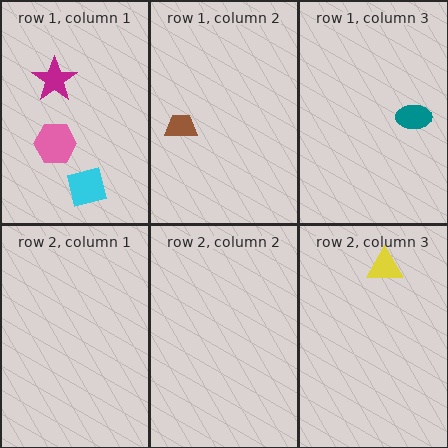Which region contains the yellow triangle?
The row 2, column 3 region.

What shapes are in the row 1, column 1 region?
The cyan square, the magenta star, the pink hexagon.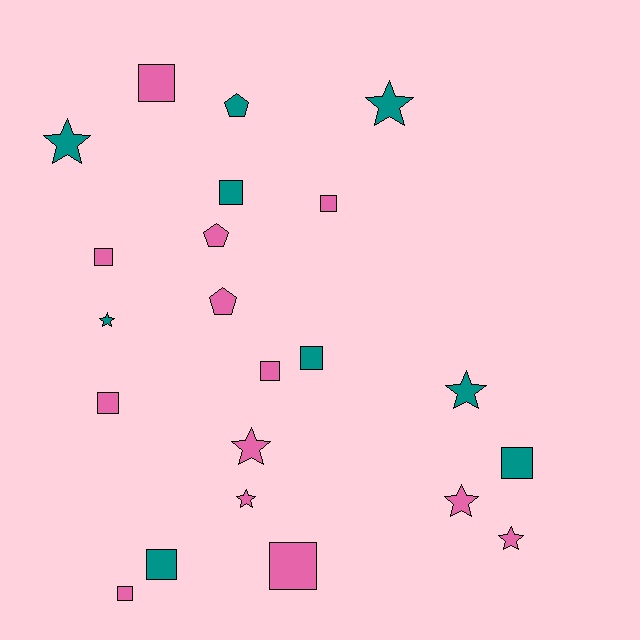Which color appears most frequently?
Pink, with 13 objects.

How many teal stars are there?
There are 4 teal stars.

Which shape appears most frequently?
Square, with 11 objects.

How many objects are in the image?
There are 22 objects.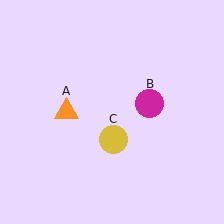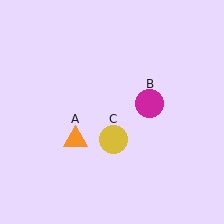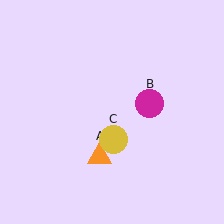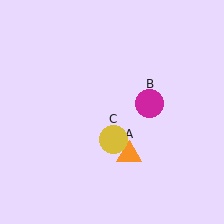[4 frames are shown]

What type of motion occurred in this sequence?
The orange triangle (object A) rotated counterclockwise around the center of the scene.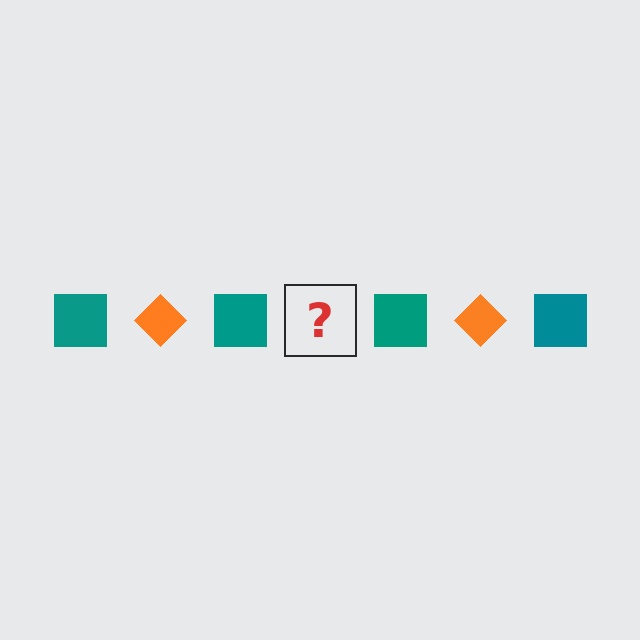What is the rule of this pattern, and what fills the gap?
The rule is that the pattern alternates between teal square and orange diamond. The gap should be filled with an orange diamond.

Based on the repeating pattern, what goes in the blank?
The blank should be an orange diamond.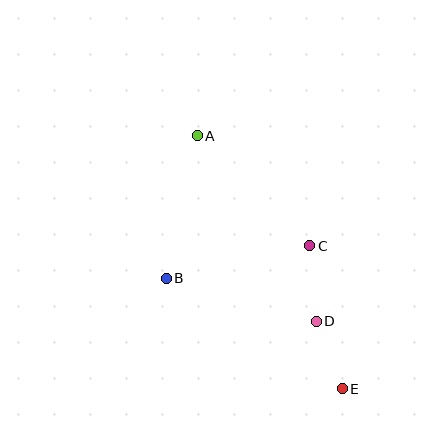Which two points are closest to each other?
Points D and E are closest to each other.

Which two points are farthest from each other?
Points A and E are farthest from each other.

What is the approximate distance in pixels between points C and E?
The distance between C and E is approximately 146 pixels.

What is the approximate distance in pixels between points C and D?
The distance between C and D is approximately 76 pixels.